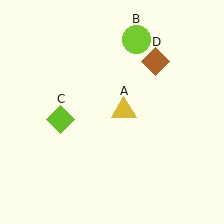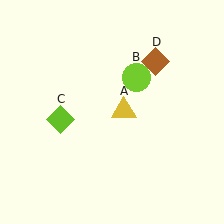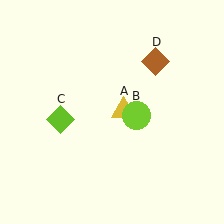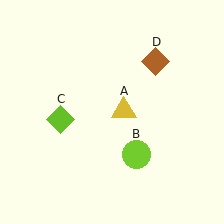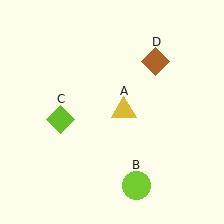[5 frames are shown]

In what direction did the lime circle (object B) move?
The lime circle (object B) moved down.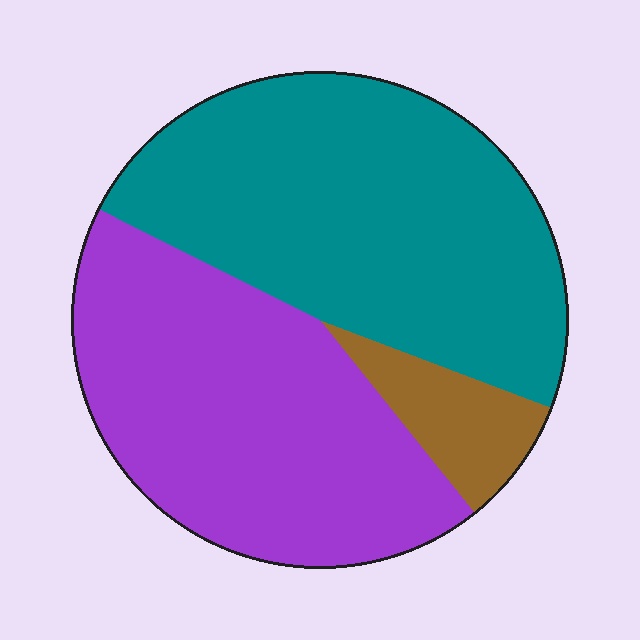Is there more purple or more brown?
Purple.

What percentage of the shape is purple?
Purple takes up about two fifths (2/5) of the shape.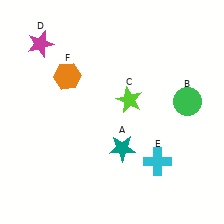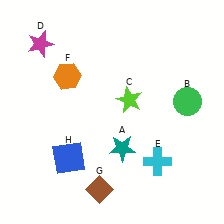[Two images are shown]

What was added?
A brown diamond (G), a blue square (H) were added in Image 2.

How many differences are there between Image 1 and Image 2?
There are 2 differences between the two images.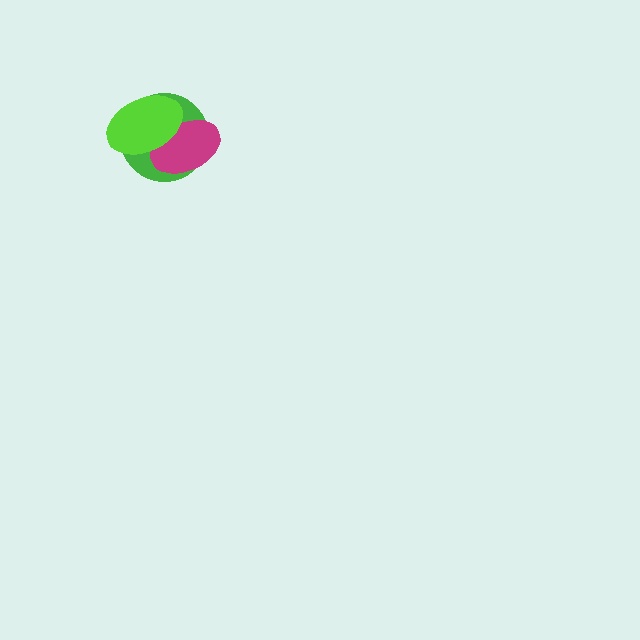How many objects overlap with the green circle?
2 objects overlap with the green circle.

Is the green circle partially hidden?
Yes, it is partially covered by another shape.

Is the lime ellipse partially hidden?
No, no other shape covers it.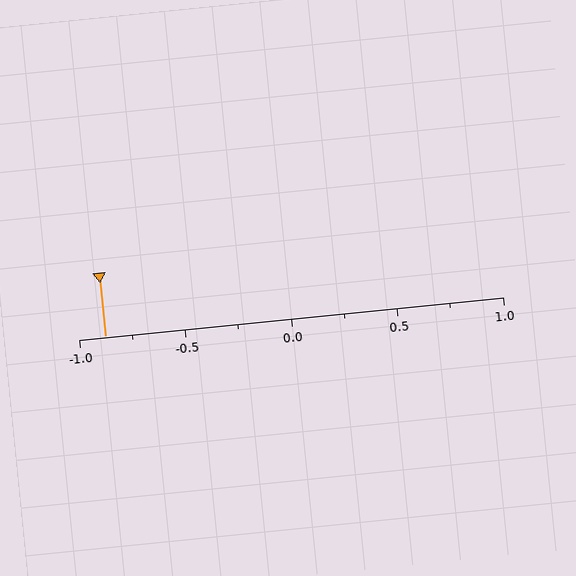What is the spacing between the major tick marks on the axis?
The major ticks are spaced 0.5 apart.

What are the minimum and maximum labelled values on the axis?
The axis runs from -1.0 to 1.0.